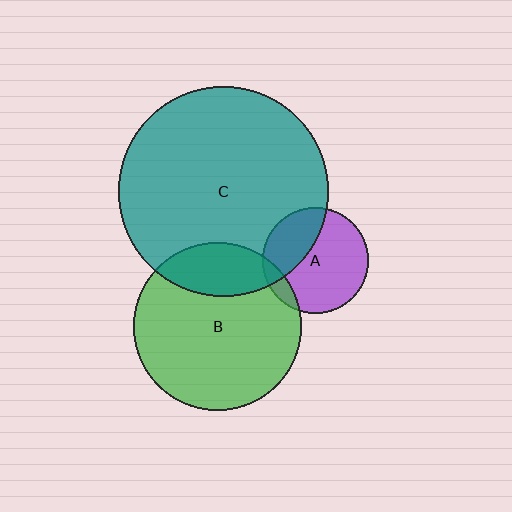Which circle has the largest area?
Circle C (teal).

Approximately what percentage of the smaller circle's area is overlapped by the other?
Approximately 20%.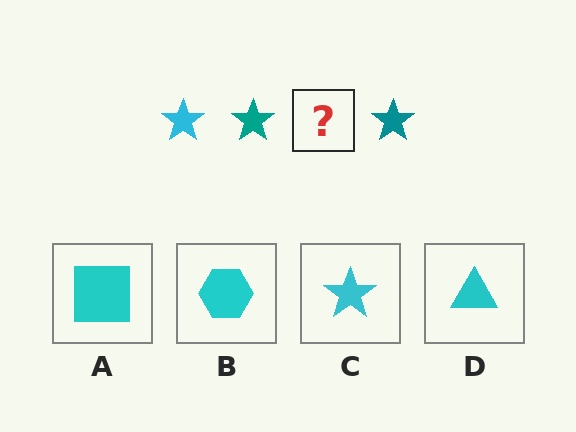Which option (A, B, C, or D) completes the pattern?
C.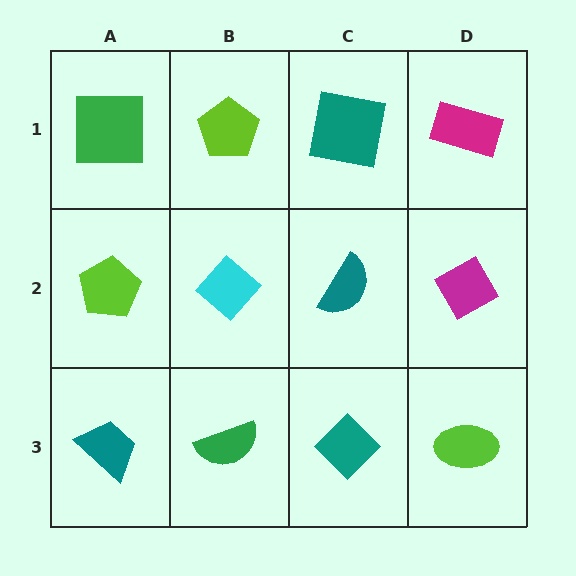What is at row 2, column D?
A magenta diamond.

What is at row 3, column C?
A teal diamond.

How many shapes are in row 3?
4 shapes.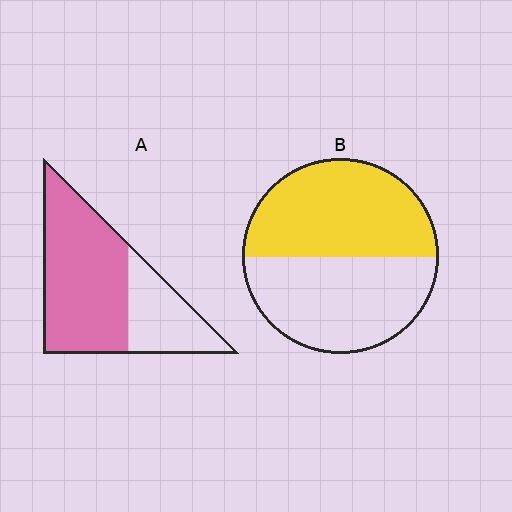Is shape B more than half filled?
Roughly half.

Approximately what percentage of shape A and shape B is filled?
A is approximately 70% and B is approximately 50%.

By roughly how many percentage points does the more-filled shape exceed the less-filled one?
By roughly 15 percentage points (A over B).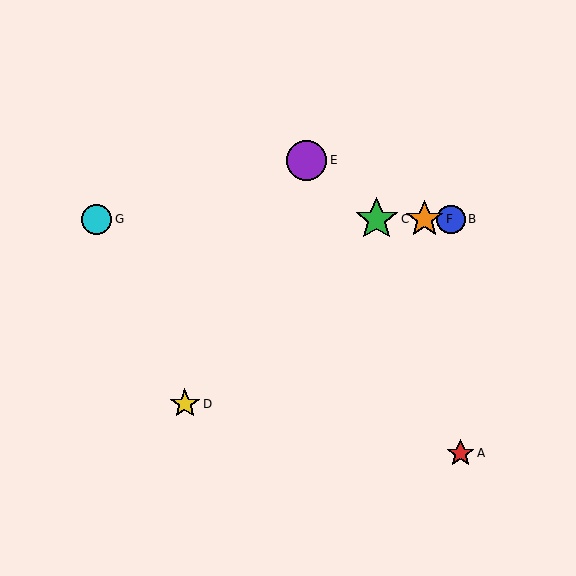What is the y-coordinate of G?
Object G is at y≈219.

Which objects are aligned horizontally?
Objects B, C, F, G are aligned horizontally.